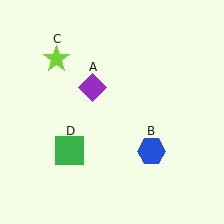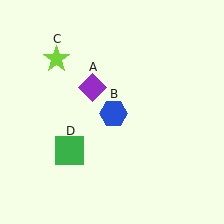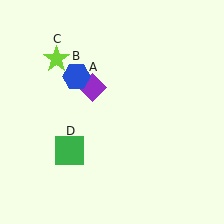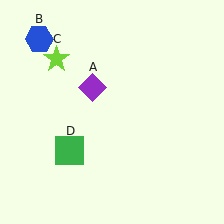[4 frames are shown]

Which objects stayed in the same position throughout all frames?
Purple diamond (object A) and lime star (object C) and green square (object D) remained stationary.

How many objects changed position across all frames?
1 object changed position: blue hexagon (object B).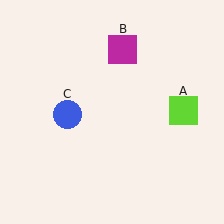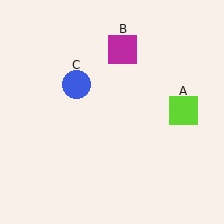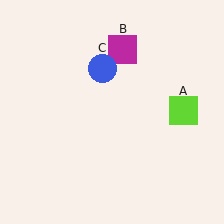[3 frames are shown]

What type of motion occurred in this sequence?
The blue circle (object C) rotated clockwise around the center of the scene.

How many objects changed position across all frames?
1 object changed position: blue circle (object C).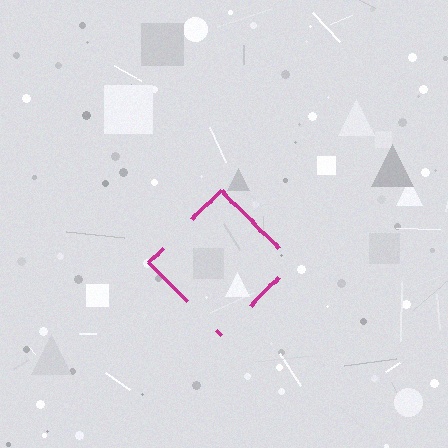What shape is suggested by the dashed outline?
The dashed outline suggests a diamond.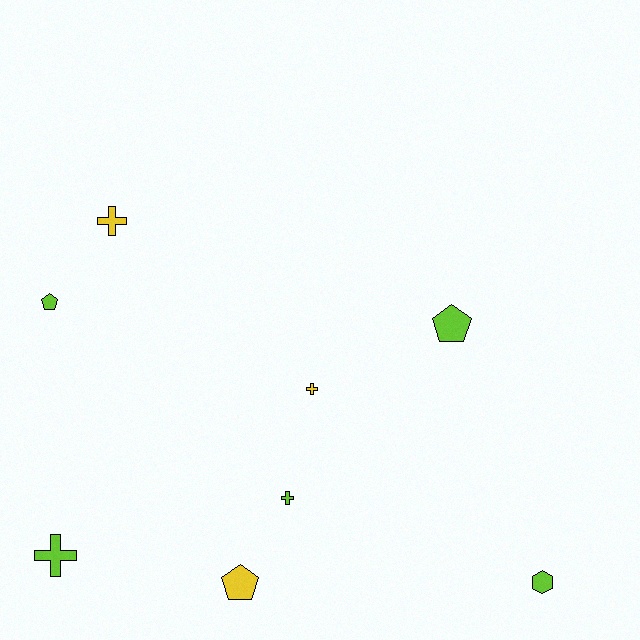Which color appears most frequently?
Lime, with 5 objects.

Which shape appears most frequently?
Cross, with 4 objects.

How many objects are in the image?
There are 8 objects.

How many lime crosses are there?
There are 2 lime crosses.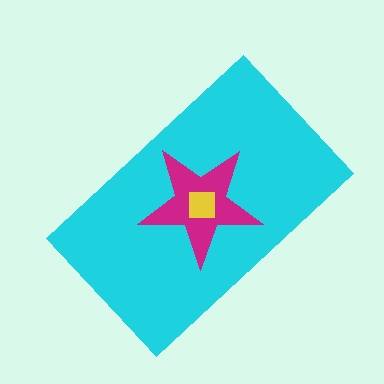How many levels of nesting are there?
3.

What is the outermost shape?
The cyan rectangle.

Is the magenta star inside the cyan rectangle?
Yes.